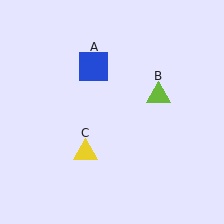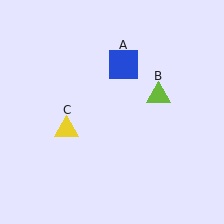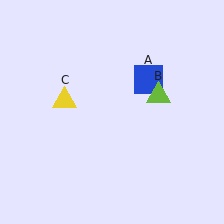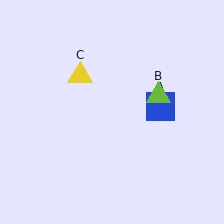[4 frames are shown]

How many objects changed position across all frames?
2 objects changed position: blue square (object A), yellow triangle (object C).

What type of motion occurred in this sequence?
The blue square (object A), yellow triangle (object C) rotated clockwise around the center of the scene.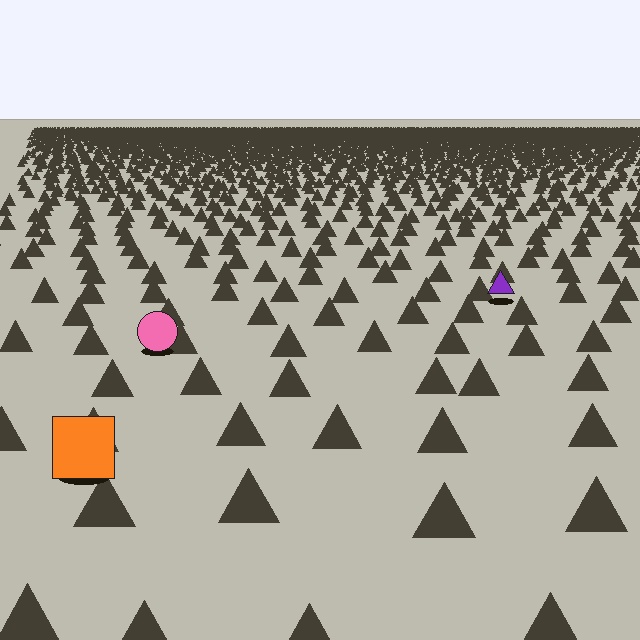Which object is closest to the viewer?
The orange square is closest. The texture marks near it are larger and more spread out.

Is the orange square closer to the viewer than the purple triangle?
Yes. The orange square is closer — you can tell from the texture gradient: the ground texture is coarser near it.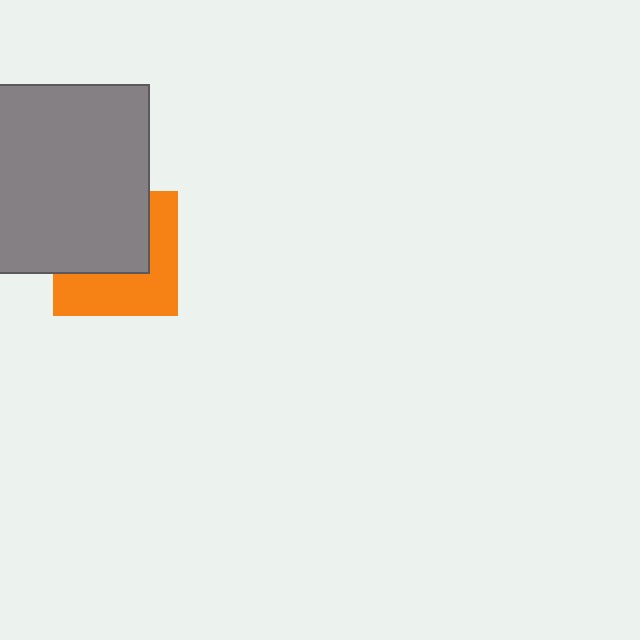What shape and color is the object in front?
The object in front is a gray square.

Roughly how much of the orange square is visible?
About half of it is visible (roughly 49%).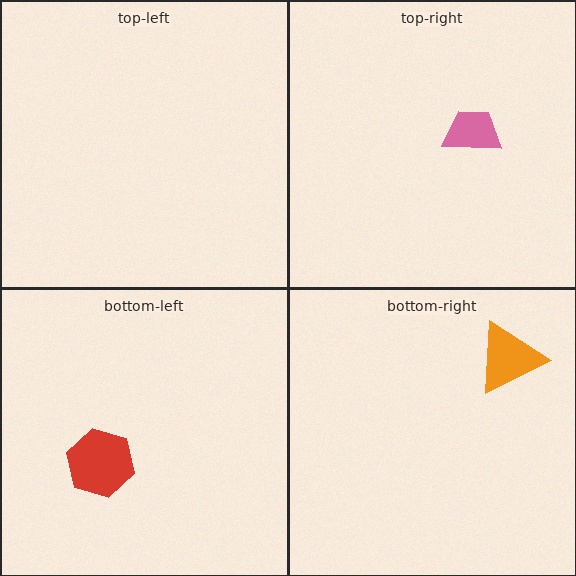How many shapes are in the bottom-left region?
1.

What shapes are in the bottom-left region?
The red hexagon.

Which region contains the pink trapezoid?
The top-right region.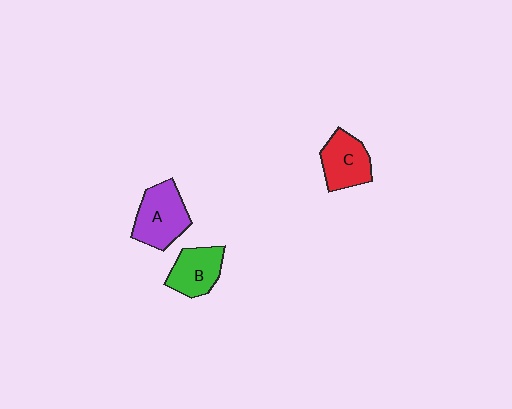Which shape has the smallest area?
Shape B (green).